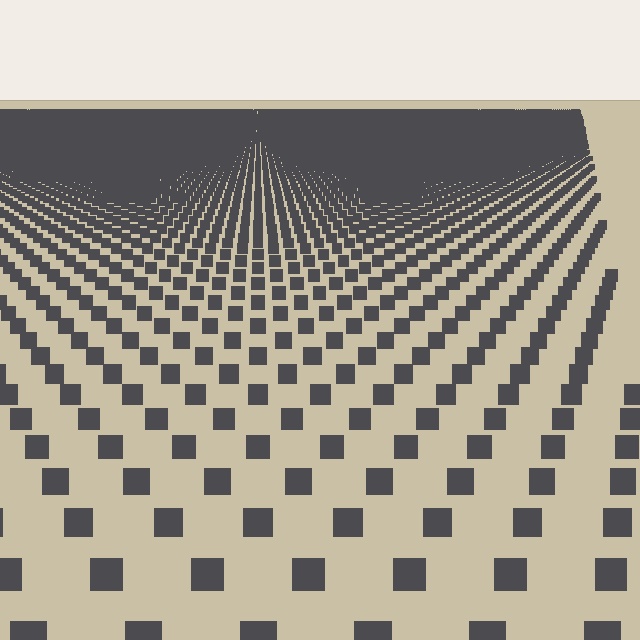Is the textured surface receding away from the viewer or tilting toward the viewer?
The surface is receding away from the viewer. Texture elements get smaller and denser toward the top.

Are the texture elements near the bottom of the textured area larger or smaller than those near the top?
Larger. Near the bottom, elements are closer to the viewer and appear at a bigger on-screen size.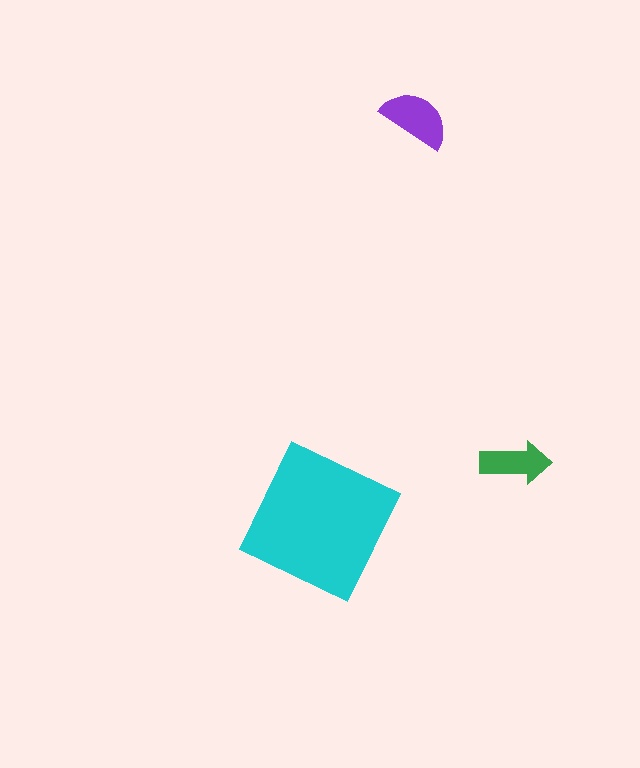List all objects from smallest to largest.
The green arrow, the purple semicircle, the cyan square.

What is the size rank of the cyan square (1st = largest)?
1st.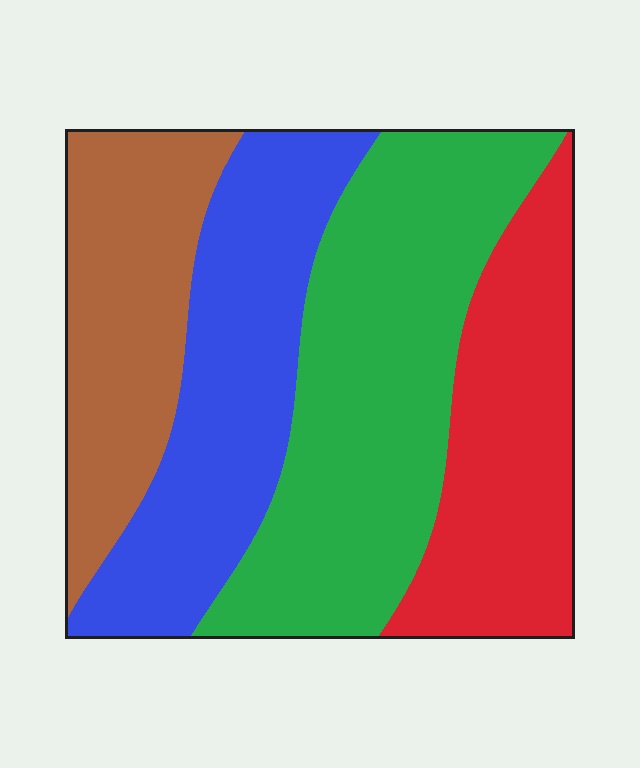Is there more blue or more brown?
Blue.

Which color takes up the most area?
Green, at roughly 35%.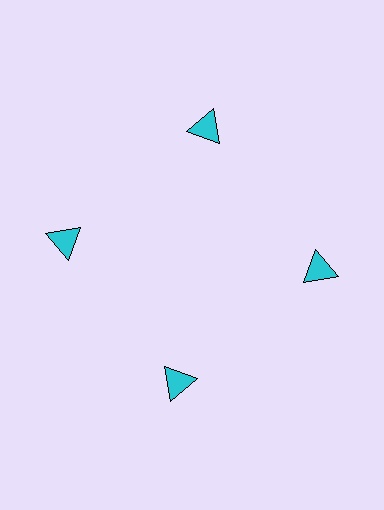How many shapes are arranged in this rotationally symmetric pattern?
There are 4 shapes, arranged in 4 groups of 1.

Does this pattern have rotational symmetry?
Yes, this pattern has 4-fold rotational symmetry. It looks the same after rotating 90 degrees around the center.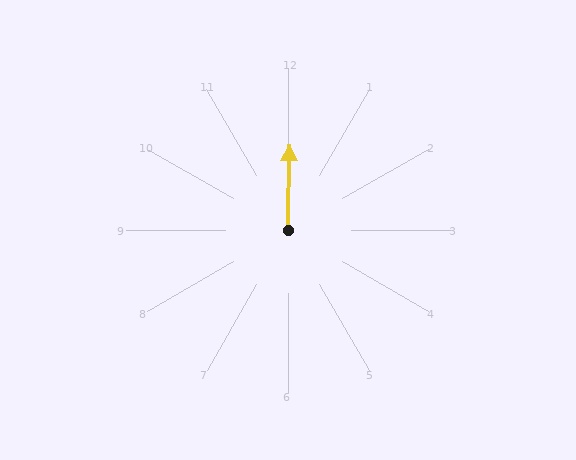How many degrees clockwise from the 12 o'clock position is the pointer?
Approximately 1 degrees.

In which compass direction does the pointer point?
North.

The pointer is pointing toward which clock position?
Roughly 12 o'clock.